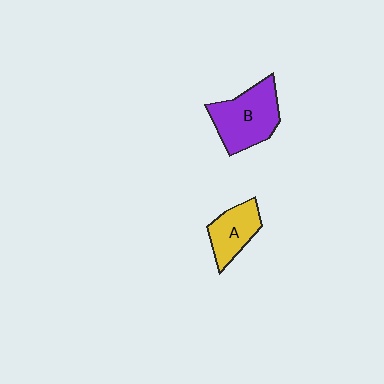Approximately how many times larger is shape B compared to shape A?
Approximately 1.6 times.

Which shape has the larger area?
Shape B (purple).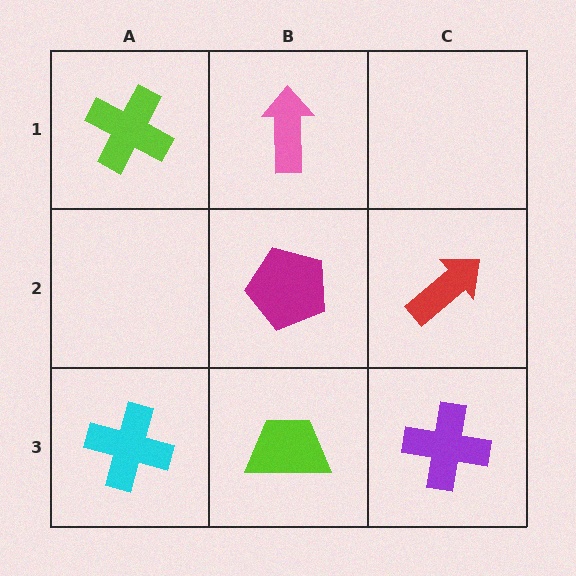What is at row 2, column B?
A magenta pentagon.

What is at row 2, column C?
A red arrow.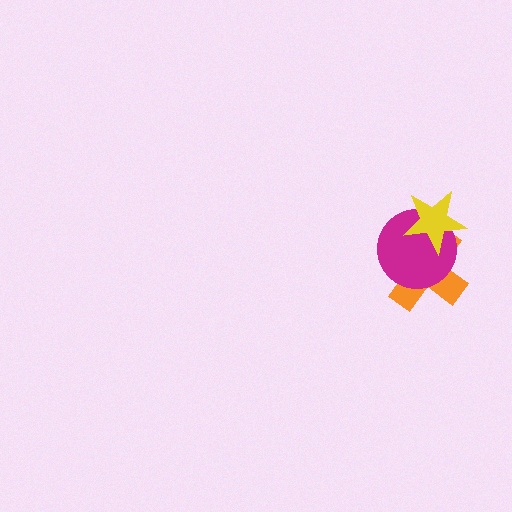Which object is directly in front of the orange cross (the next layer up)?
The magenta circle is directly in front of the orange cross.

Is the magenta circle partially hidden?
Yes, it is partially covered by another shape.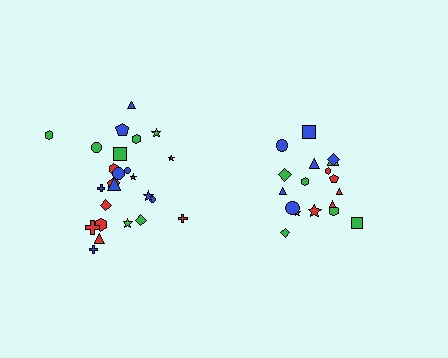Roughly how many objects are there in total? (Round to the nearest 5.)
Roughly 45 objects in total.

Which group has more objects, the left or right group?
The left group.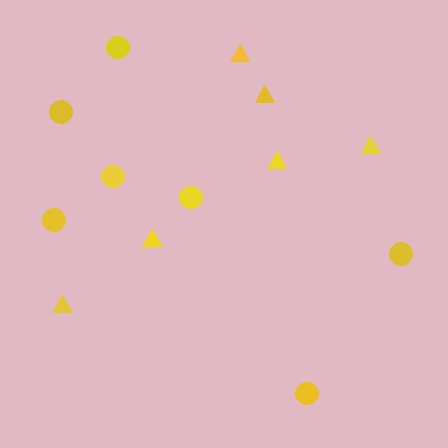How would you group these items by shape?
There are 2 groups: one group of circles (7) and one group of triangles (6).